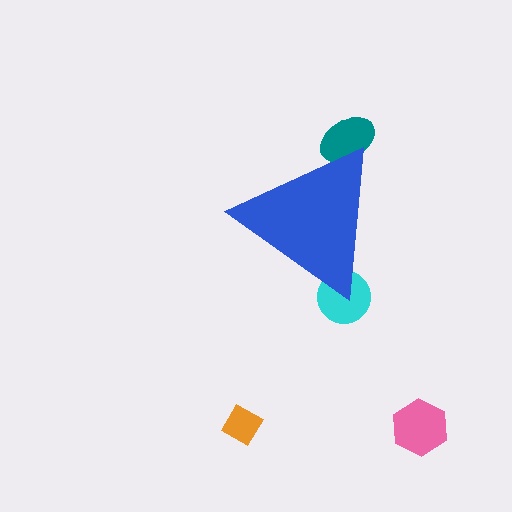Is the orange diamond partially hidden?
No, the orange diamond is fully visible.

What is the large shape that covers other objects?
A blue triangle.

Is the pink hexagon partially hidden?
No, the pink hexagon is fully visible.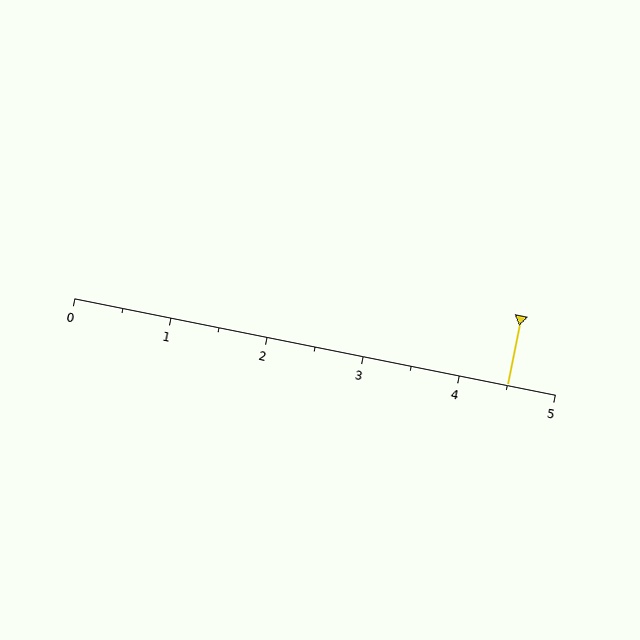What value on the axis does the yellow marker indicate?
The marker indicates approximately 4.5.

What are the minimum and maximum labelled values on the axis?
The axis runs from 0 to 5.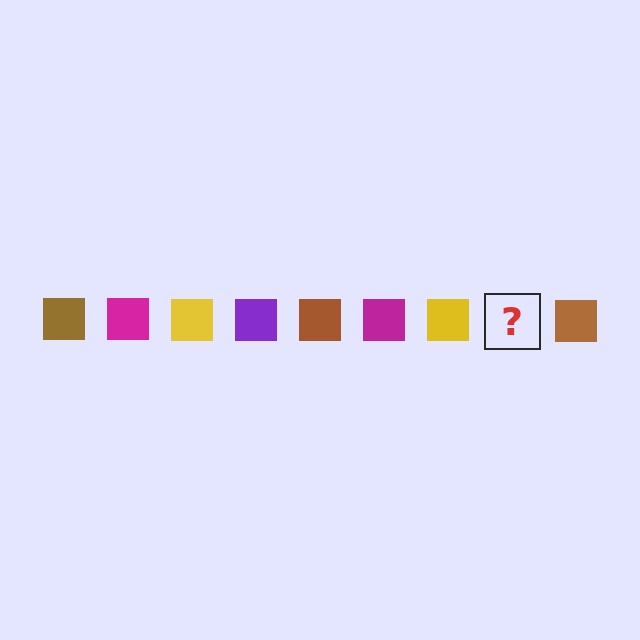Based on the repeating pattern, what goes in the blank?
The blank should be a purple square.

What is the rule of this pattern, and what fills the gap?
The rule is that the pattern cycles through brown, magenta, yellow, purple squares. The gap should be filled with a purple square.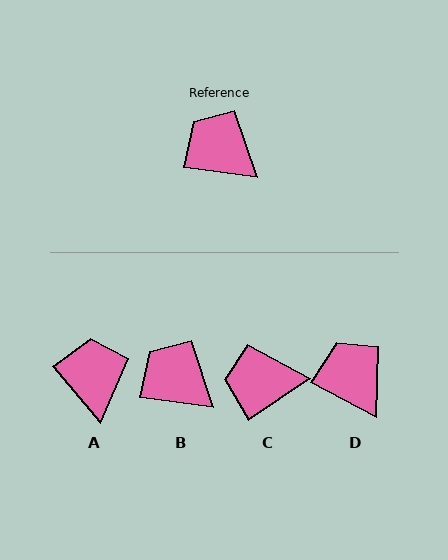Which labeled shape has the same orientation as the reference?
B.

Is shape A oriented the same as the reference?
No, it is off by about 42 degrees.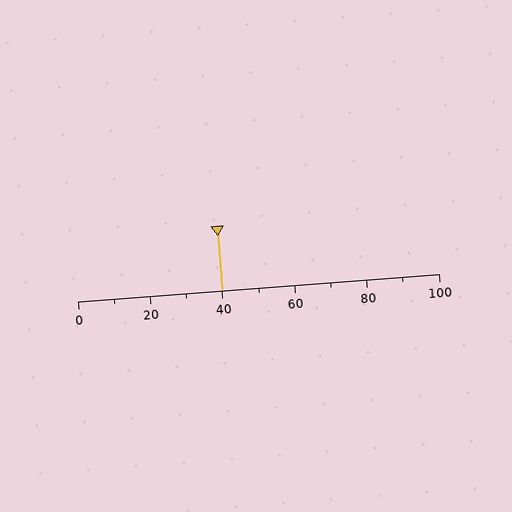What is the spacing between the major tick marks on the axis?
The major ticks are spaced 20 apart.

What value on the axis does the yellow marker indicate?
The marker indicates approximately 40.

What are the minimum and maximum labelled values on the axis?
The axis runs from 0 to 100.